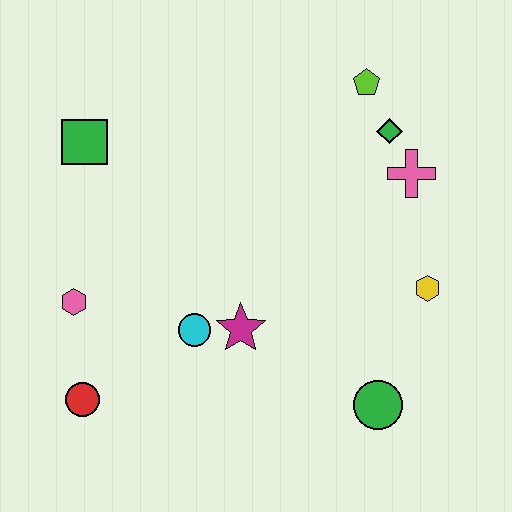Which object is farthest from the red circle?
The lime pentagon is farthest from the red circle.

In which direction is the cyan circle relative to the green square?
The cyan circle is below the green square.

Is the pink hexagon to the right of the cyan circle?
No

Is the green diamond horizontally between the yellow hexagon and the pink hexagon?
Yes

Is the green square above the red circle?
Yes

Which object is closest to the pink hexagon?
The red circle is closest to the pink hexagon.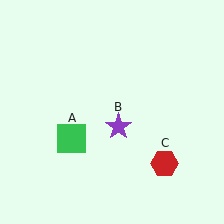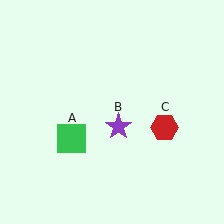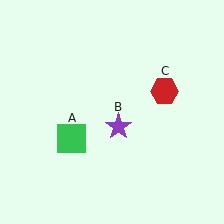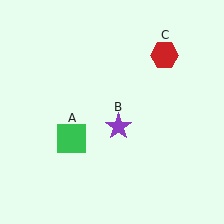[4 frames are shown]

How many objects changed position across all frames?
1 object changed position: red hexagon (object C).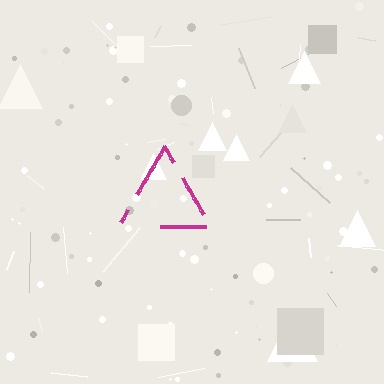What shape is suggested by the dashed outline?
The dashed outline suggests a triangle.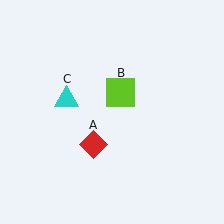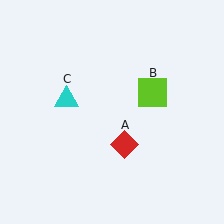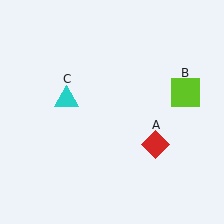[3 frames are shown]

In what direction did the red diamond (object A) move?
The red diamond (object A) moved right.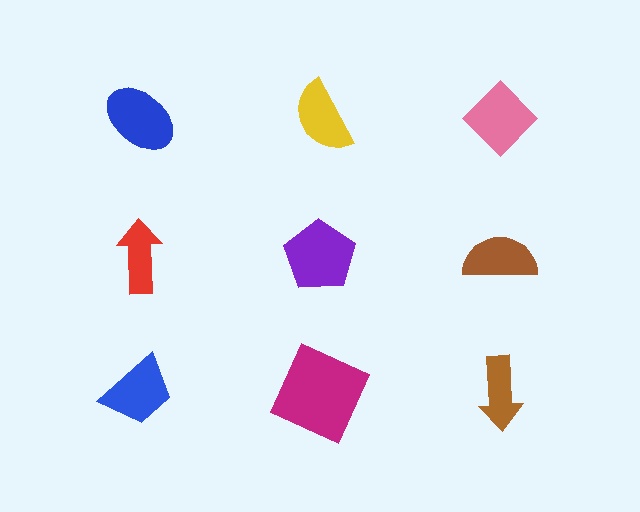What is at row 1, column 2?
A yellow semicircle.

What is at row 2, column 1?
A red arrow.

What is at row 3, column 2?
A magenta square.